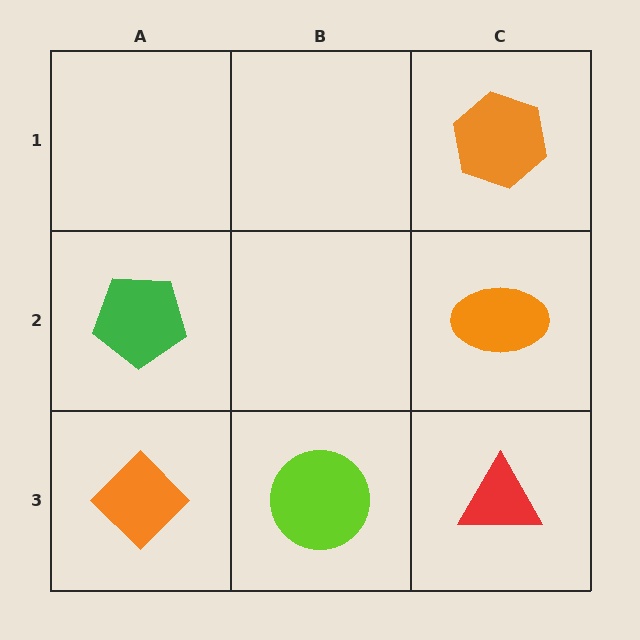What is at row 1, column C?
An orange hexagon.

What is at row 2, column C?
An orange ellipse.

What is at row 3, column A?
An orange diamond.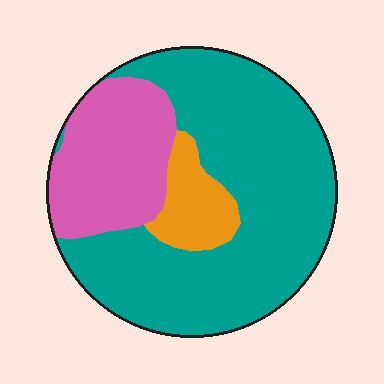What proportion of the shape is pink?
Pink covers about 25% of the shape.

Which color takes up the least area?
Orange, at roughly 10%.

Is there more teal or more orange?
Teal.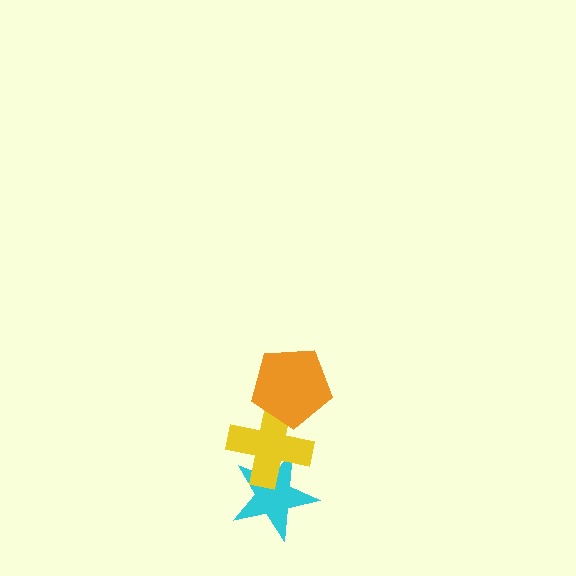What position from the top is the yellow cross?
The yellow cross is 2nd from the top.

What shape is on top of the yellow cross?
The orange pentagon is on top of the yellow cross.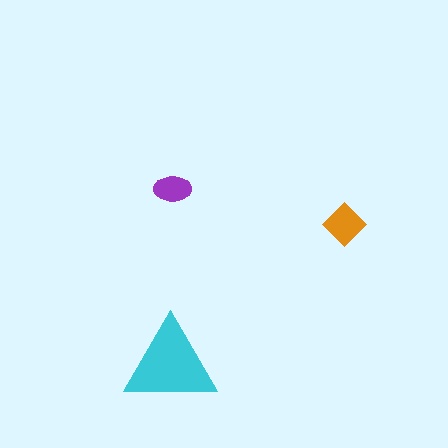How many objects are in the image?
There are 3 objects in the image.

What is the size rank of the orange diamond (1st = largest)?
2nd.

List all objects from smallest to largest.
The purple ellipse, the orange diamond, the cyan triangle.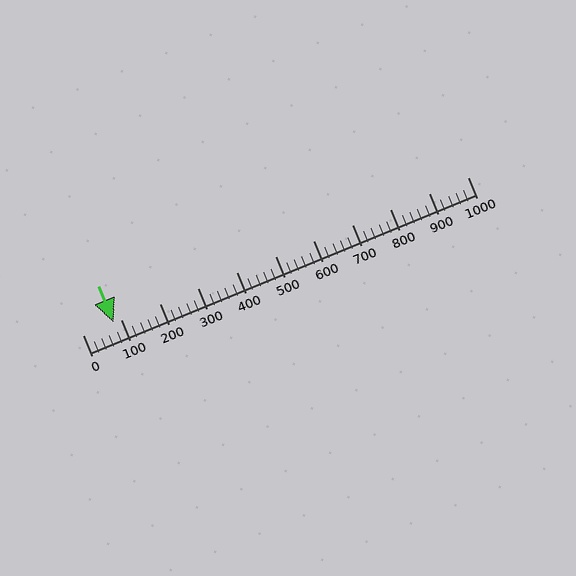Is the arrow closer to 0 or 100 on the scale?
The arrow is closer to 100.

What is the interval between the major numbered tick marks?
The major tick marks are spaced 100 units apart.